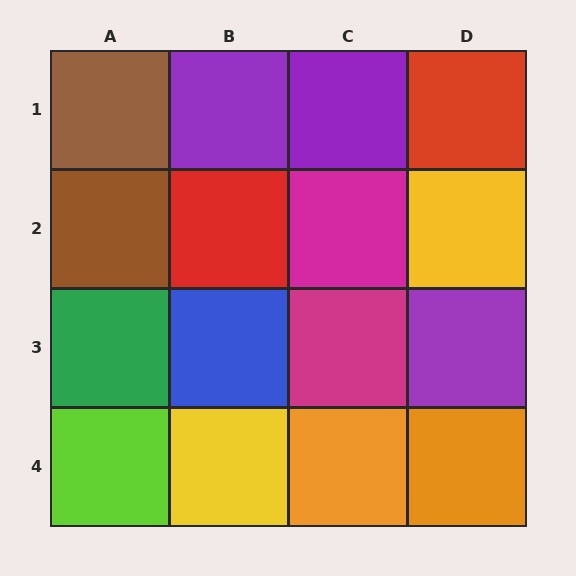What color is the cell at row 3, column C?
Magenta.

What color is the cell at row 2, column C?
Magenta.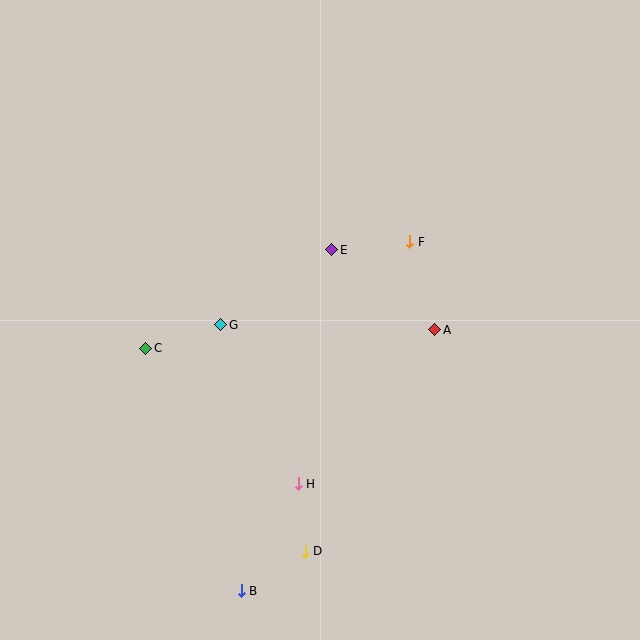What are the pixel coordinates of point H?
Point H is at (298, 484).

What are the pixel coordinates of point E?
Point E is at (332, 250).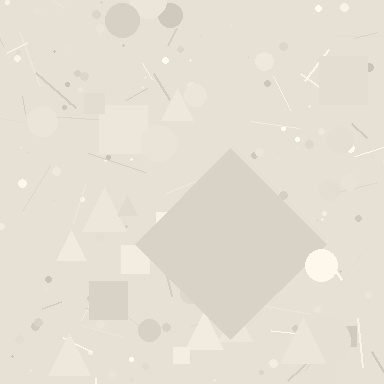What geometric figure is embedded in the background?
A diamond is embedded in the background.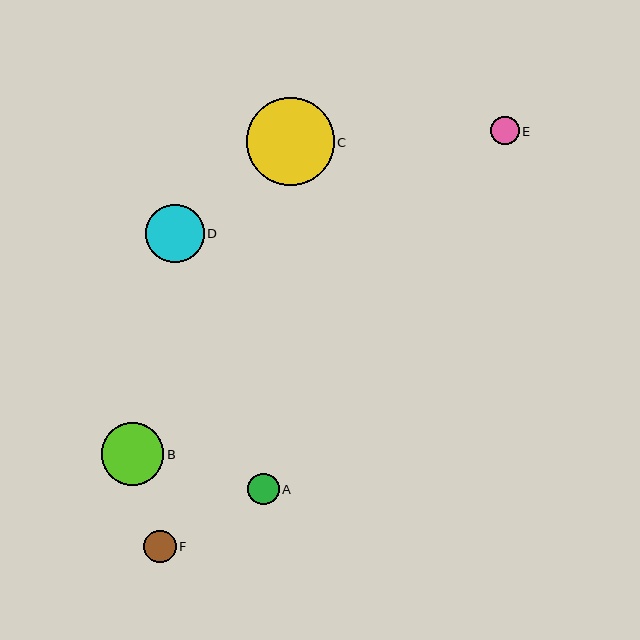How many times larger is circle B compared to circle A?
Circle B is approximately 2.0 times the size of circle A.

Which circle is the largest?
Circle C is the largest with a size of approximately 88 pixels.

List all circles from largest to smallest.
From largest to smallest: C, B, D, F, A, E.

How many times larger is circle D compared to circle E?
Circle D is approximately 2.0 times the size of circle E.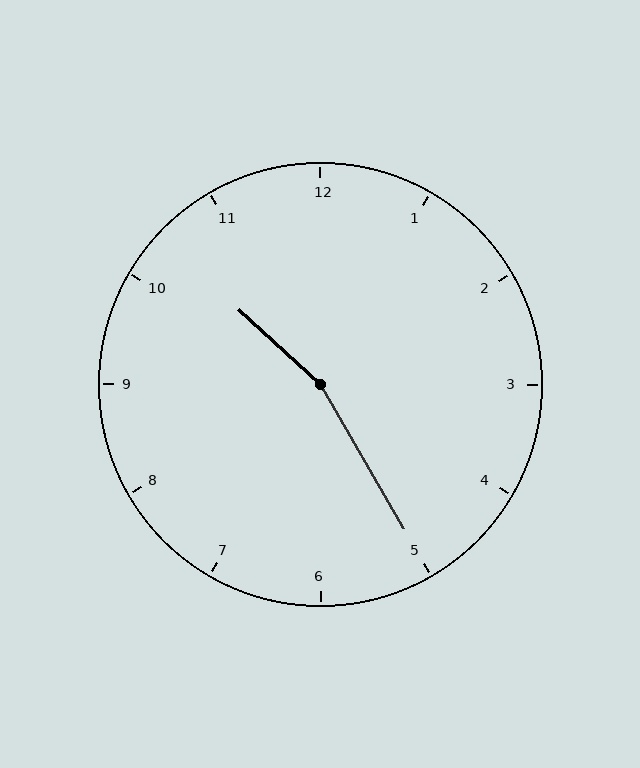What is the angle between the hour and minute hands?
Approximately 162 degrees.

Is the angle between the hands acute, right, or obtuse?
It is obtuse.